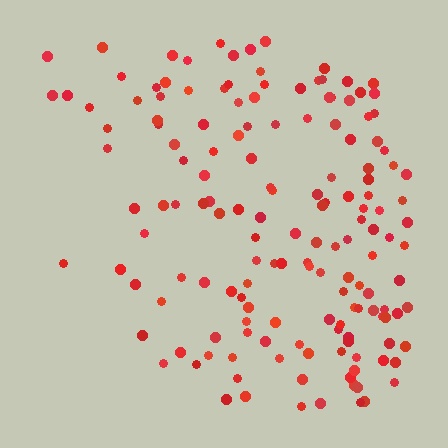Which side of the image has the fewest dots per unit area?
The left.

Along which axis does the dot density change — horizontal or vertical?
Horizontal.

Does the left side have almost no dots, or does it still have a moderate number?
Still a moderate number, just noticeably fewer than the right.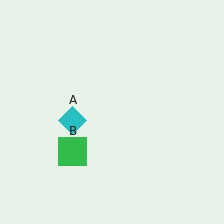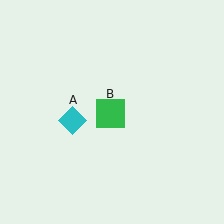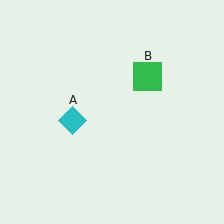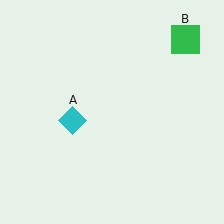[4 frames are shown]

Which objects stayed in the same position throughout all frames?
Cyan diamond (object A) remained stationary.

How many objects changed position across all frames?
1 object changed position: green square (object B).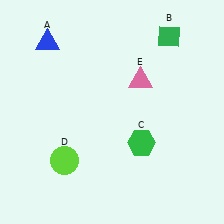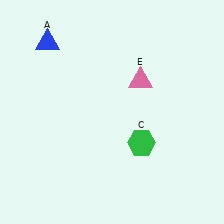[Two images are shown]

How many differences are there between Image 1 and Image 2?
There are 2 differences between the two images.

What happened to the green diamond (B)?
The green diamond (B) was removed in Image 2. It was in the top-right area of Image 1.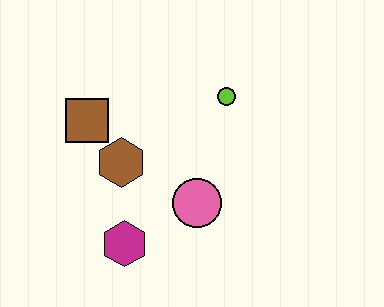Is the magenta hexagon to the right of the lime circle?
No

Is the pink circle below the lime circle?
Yes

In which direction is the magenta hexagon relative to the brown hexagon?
The magenta hexagon is below the brown hexagon.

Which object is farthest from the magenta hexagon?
The lime circle is farthest from the magenta hexagon.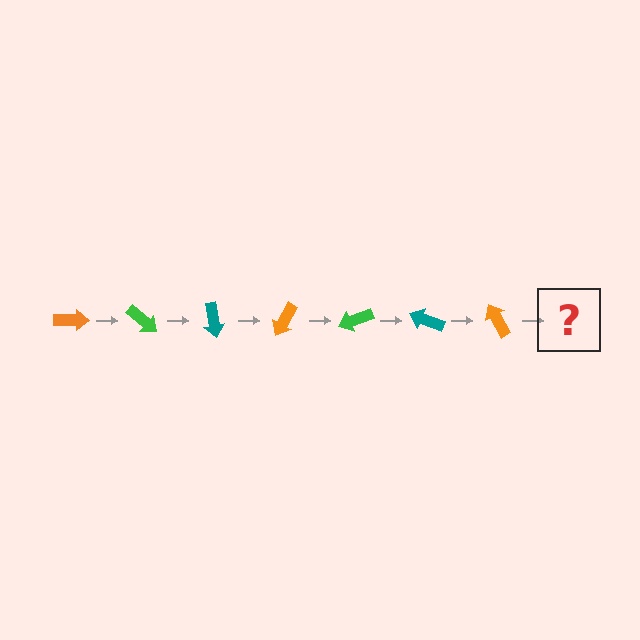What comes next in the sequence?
The next element should be a green arrow, rotated 280 degrees from the start.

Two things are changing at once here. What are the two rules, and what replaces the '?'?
The two rules are that it rotates 40 degrees each step and the color cycles through orange, green, and teal. The '?' should be a green arrow, rotated 280 degrees from the start.